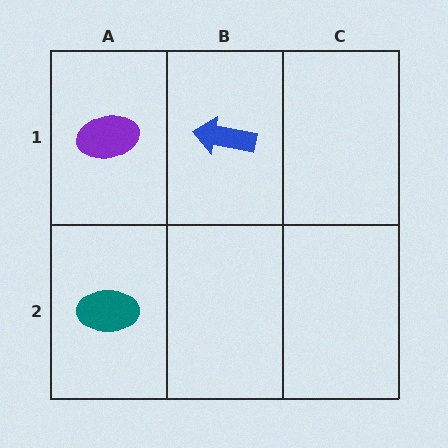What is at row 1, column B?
A blue arrow.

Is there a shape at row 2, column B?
No, that cell is empty.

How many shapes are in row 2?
1 shape.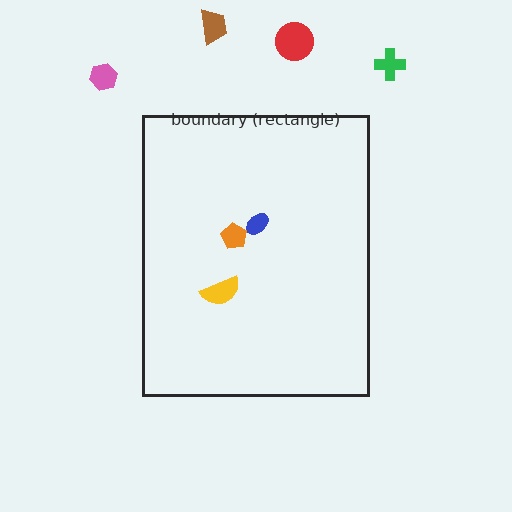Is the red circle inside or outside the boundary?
Outside.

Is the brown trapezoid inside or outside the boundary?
Outside.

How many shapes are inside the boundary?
3 inside, 4 outside.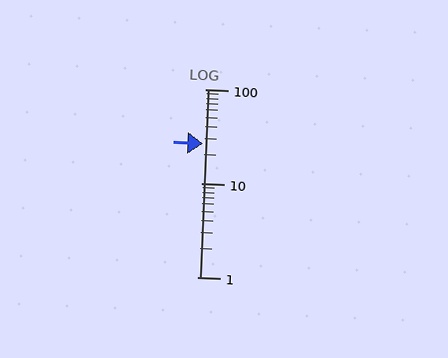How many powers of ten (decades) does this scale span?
The scale spans 2 decades, from 1 to 100.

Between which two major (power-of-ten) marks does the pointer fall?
The pointer is between 10 and 100.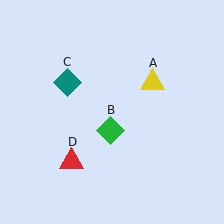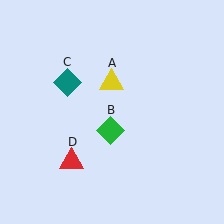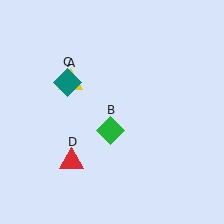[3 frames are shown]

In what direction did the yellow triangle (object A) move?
The yellow triangle (object A) moved left.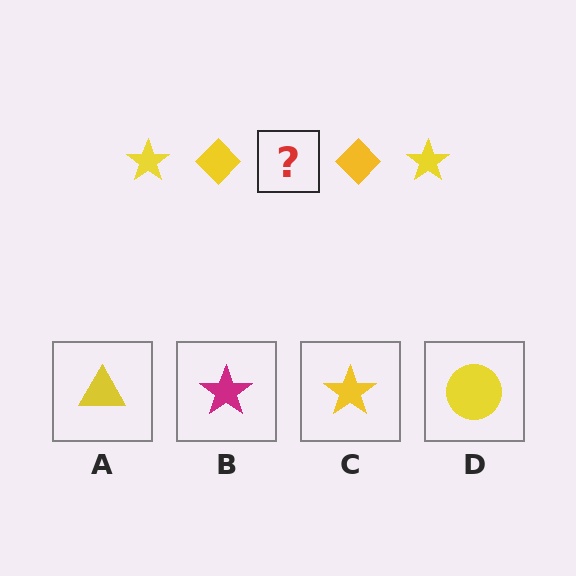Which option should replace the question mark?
Option C.